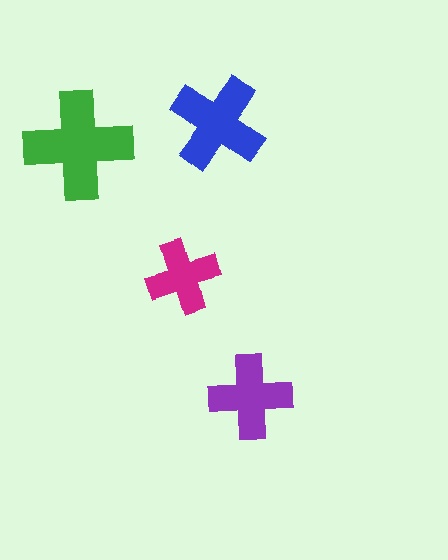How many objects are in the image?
There are 4 objects in the image.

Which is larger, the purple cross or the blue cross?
The blue one.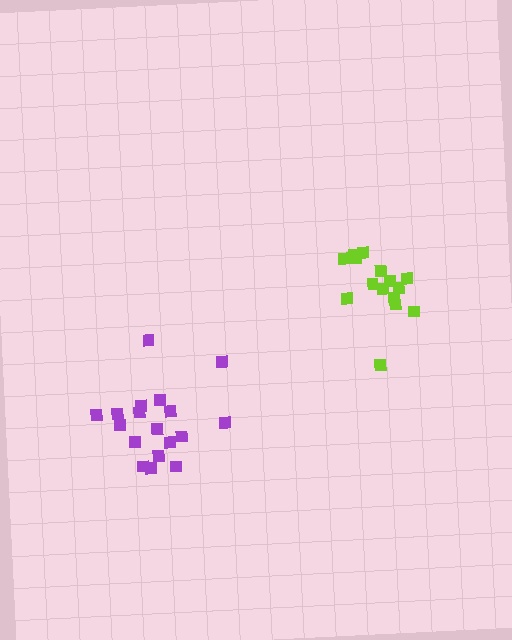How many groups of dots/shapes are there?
There are 2 groups.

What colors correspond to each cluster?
The clusters are colored: lime, purple.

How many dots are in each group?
Group 1: 15 dots, Group 2: 18 dots (33 total).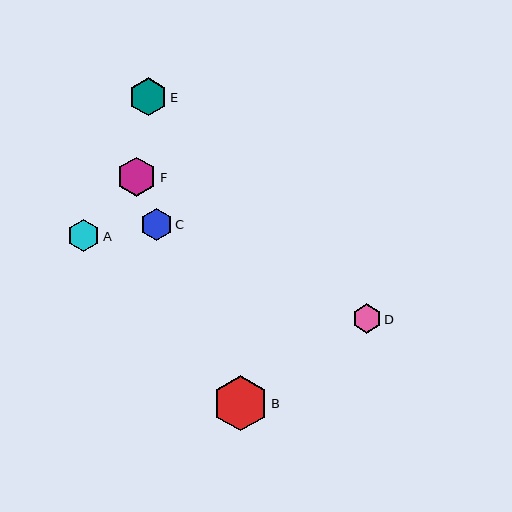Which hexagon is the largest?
Hexagon B is the largest with a size of approximately 56 pixels.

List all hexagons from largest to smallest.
From largest to smallest: B, F, E, A, C, D.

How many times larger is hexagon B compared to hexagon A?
Hexagon B is approximately 1.7 times the size of hexagon A.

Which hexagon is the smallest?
Hexagon D is the smallest with a size of approximately 29 pixels.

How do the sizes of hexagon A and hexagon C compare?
Hexagon A and hexagon C are approximately the same size.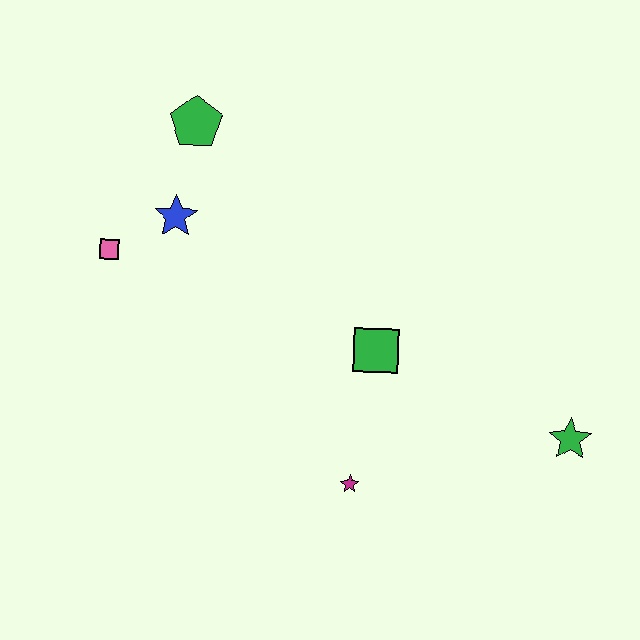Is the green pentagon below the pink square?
No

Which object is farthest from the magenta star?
The green pentagon is farthest from the magenta star.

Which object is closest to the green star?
The green square is closest to the green star.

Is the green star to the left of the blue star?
No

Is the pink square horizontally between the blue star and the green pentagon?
No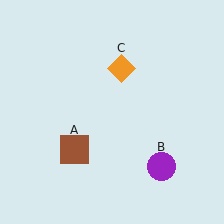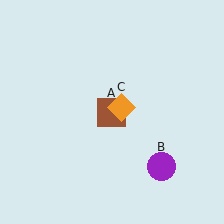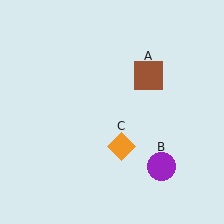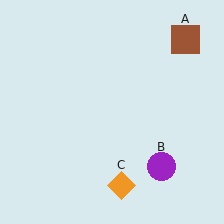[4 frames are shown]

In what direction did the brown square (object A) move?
The brown square (object A) moved up and to the right.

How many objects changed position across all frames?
2 objects changed position: brown square (object A), orange diamond (object C).